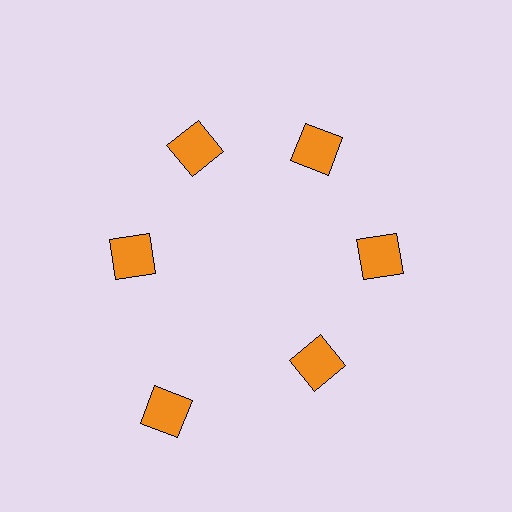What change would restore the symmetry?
The symmetry would be restored by moving it inward, back onto the ring so that all 6 squares sit at equal angles and equal distance from the center.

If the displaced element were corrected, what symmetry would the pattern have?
It would have 6-fold rotational symmetry — the pattern would map onto itself every 60 degrees.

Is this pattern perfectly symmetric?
No. The 6 orange squares are arranged in a ring, but one element near the 7 o'clock position is pushed outward from the center, breaking the 6-fold rotational symmetry.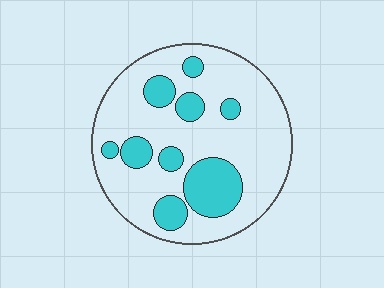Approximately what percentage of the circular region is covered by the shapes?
Approximately 25%.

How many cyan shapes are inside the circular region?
9.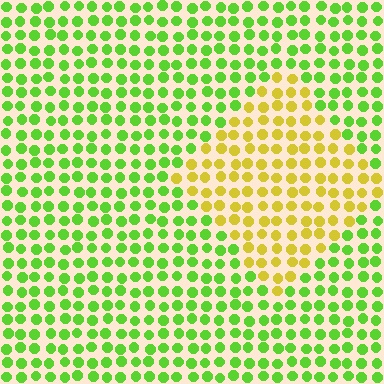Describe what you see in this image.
The image is filled with small lime elements in a uniform arrangement. A diamond-shaped region is visible where the elements are tinted to a slightly different hue, forming a subtle color boundary.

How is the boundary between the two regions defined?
The boundary is defined purely by a slight shift in hue (about 49 degrees). Spacing, size, and orientation are identical on both sides.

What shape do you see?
I see a diamond.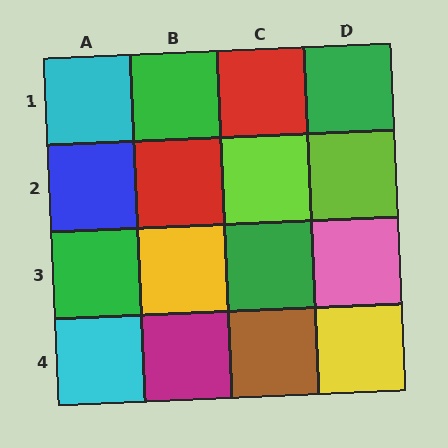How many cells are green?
4 cells are green.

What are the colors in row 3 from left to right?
Green, yellow, green, pink.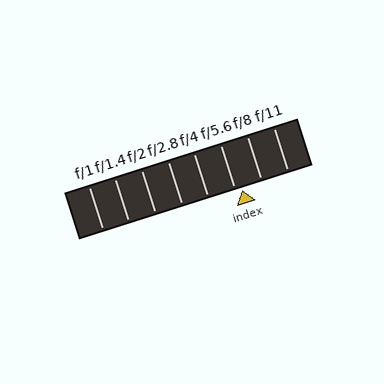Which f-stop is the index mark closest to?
The index mark is closest to f/5.6.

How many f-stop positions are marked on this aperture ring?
There are 8 f-stop positions marked.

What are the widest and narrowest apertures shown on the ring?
The widest aperture shown is f/1 and the narrowest is f/11.